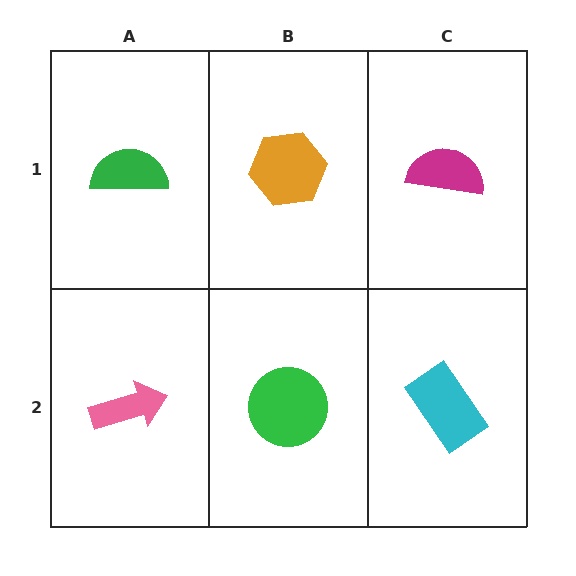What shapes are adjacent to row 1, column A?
A pink arrow (row 2, column A), an orange hexagon (row 1, column B).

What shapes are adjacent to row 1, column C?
A cyan rectangle (row 2, column C), an orange hexagon (row 1, column B).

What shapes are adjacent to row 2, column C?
A magenta semicircle (row 1, column C), a green circle (row 2, column B).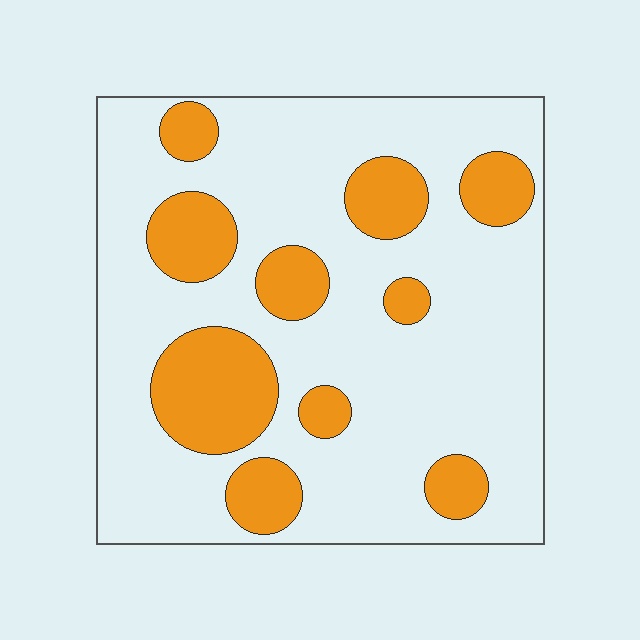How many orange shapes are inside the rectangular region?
10.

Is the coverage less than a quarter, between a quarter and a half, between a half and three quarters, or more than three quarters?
Less than a quarter.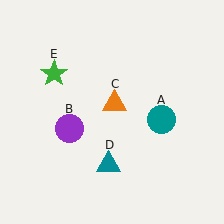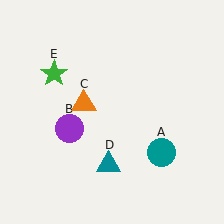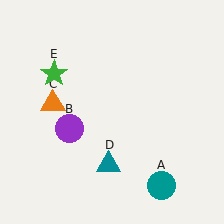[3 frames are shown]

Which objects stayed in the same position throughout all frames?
Purple circle (object B) and teal triangle (object D) and green star (object E) remained stationary.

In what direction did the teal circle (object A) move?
The teal circle (object A) moved down.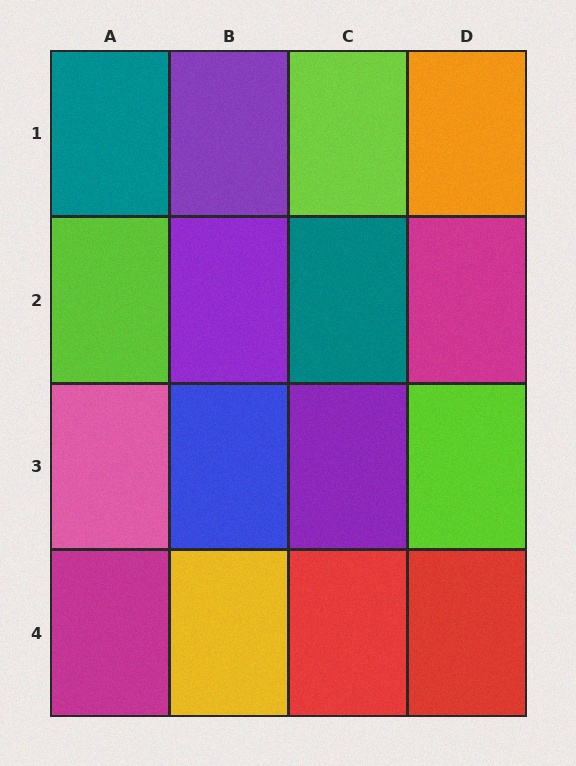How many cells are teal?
2 cells are teal.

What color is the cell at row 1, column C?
Lime.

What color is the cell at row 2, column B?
Purple.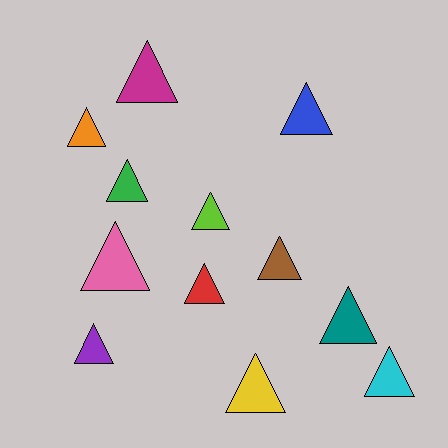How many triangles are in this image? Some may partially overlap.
There are 12 triangles.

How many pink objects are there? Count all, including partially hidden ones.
There is 1 pink object.